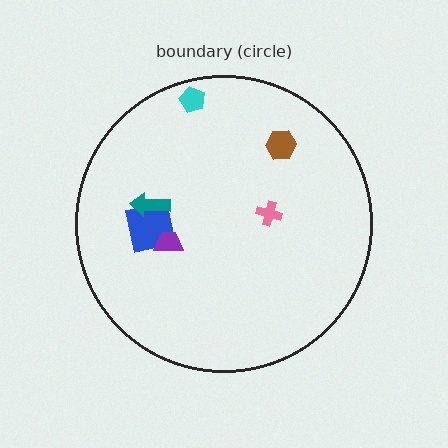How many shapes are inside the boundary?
6 inside, 0 outside.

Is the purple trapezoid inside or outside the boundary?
Inside.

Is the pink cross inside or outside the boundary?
Inside.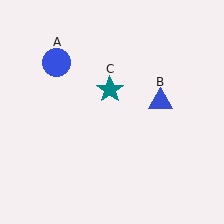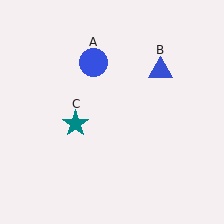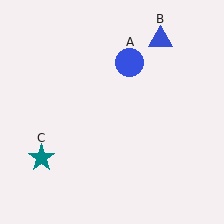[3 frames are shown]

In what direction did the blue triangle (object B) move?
The blue triangle (object B) moved up.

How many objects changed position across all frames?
3 objects changed position: blue circle (object A), blue triangle (object B), teal star (object C).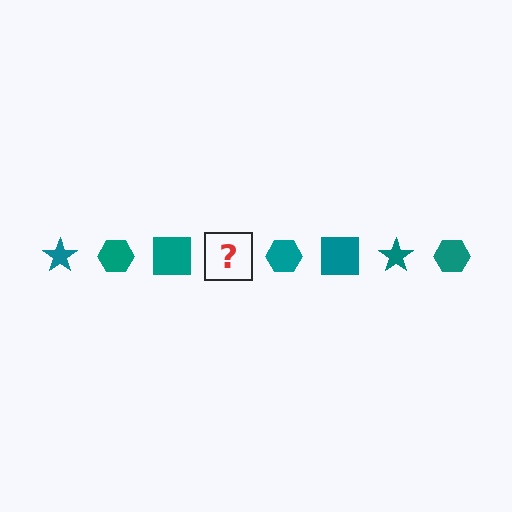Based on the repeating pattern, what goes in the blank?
The blank should be a teal star.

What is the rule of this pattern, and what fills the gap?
The rule is that the pattern cycles through star, hexagon, square shapes in teal. The gap should be filled with a teal star.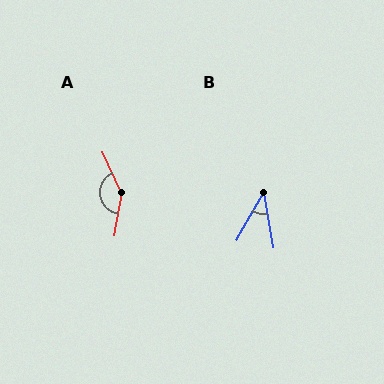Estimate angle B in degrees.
Approximately 40 degrees.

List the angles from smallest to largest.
B (40°), A (146°).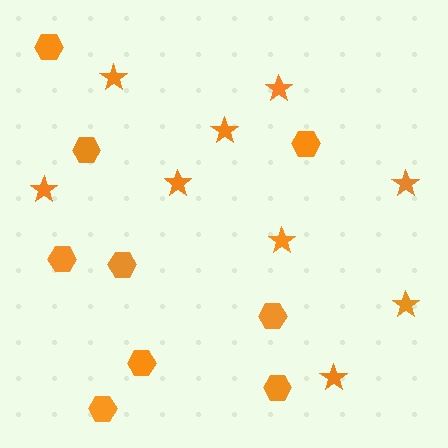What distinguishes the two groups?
There are 2 groups: one group of hexagons (9) and one group of stars (9).